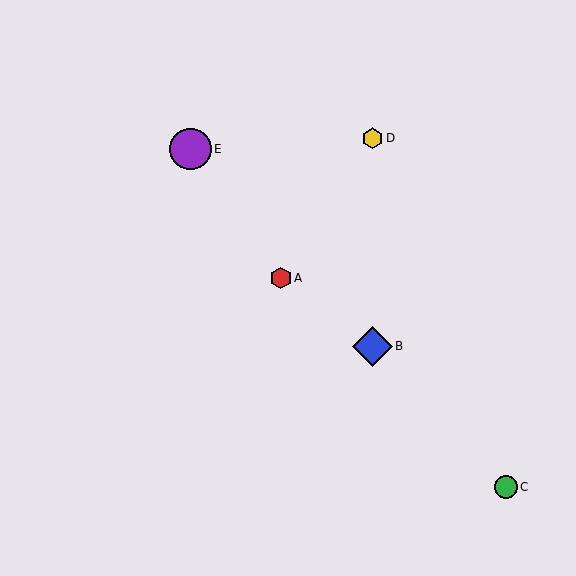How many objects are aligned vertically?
2 objects (B, D) are aligned vertically.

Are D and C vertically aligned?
No, D is at x≈372 and C is at x≈506.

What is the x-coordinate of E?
Object E is at x≈190.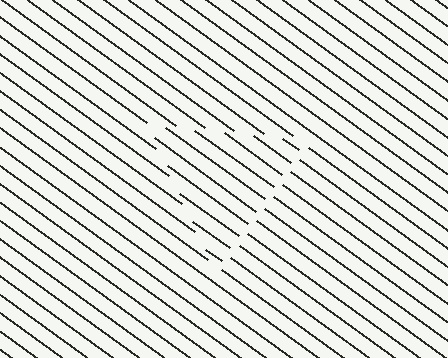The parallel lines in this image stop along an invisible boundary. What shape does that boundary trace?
An illusory triangle. The interior of the shape contains the same grating, shifted by half a period — the contour is defined by the phase discontinuity where line-ends from the inner and outer gratings abut.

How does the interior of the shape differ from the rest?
The interior of the shape contains the same grating, shifted by half a period — the contour is defined by the phase discontinuity where line-ends from the inner and outer gratings abut.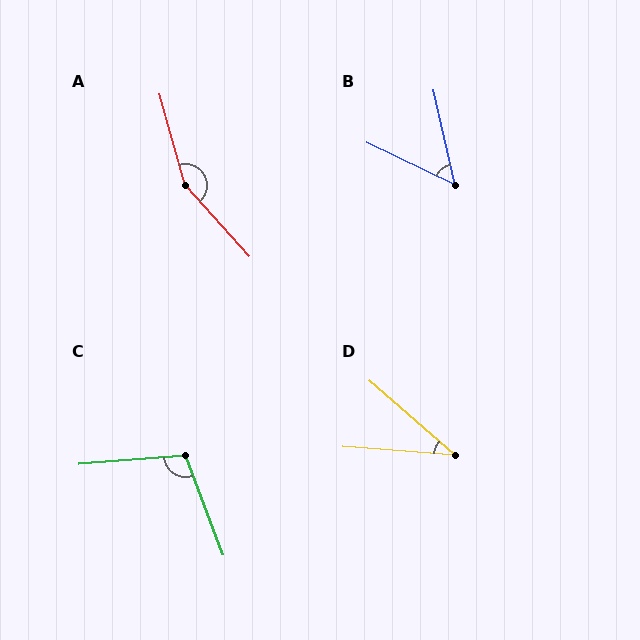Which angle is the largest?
A, at approximately 154 degrees.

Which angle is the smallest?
D, at approximately 37 degrees.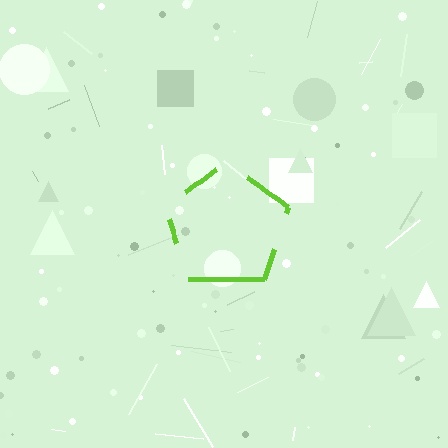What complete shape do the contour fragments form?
The contour fragments form a pentagon.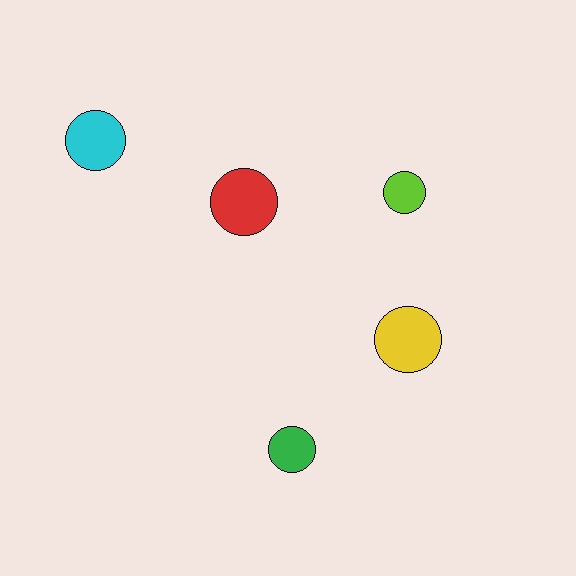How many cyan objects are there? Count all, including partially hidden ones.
There is 1 cyan object.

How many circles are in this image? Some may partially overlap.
There are 5 circles.